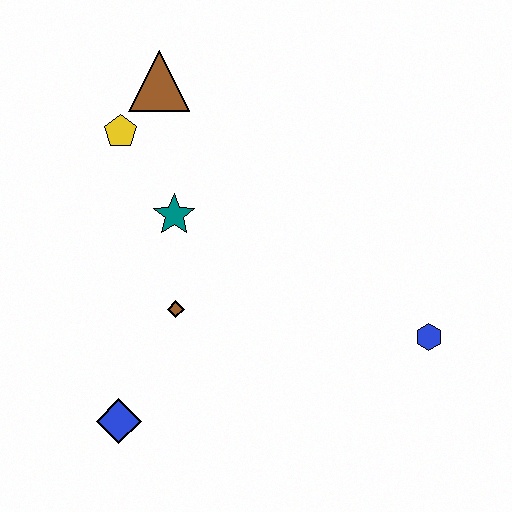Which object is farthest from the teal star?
The blue hexagon is farthest from the teal star.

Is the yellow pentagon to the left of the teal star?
Yes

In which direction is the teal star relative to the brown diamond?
The teal star is above the brown diamond.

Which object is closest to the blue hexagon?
The brown diamond is closest to the blue hexagon.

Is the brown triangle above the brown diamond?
Yes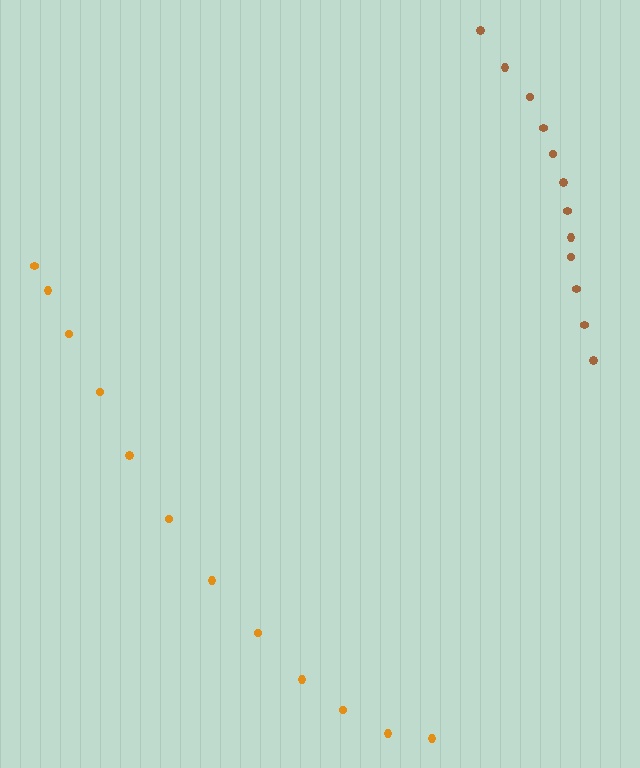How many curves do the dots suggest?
There are 2 distinct paths.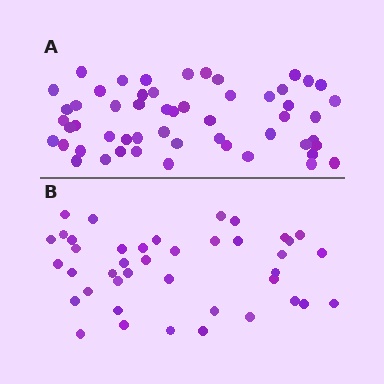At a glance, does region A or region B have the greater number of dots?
Region A (the top region) has more dots.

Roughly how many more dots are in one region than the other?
Region A has approximately 15 more dots than region B.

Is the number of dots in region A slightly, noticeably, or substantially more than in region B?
Region A has noticeably more, but not dramatically so. The ratio is roughly 1.3 to 1.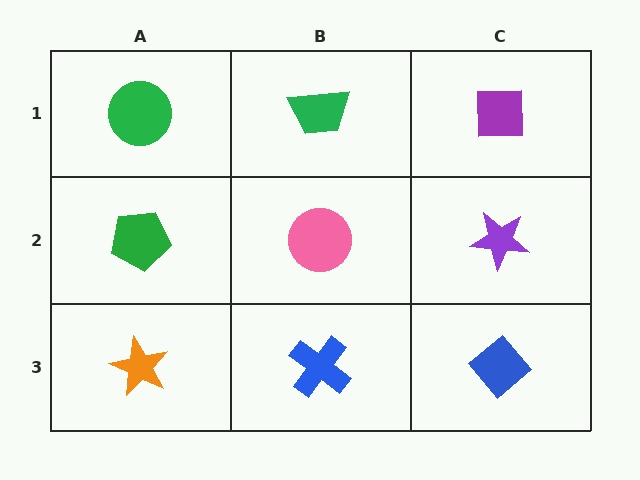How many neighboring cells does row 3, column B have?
3.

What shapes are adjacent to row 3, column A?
A green pentagon (row 2, column A), a blue cross (row 3, column B).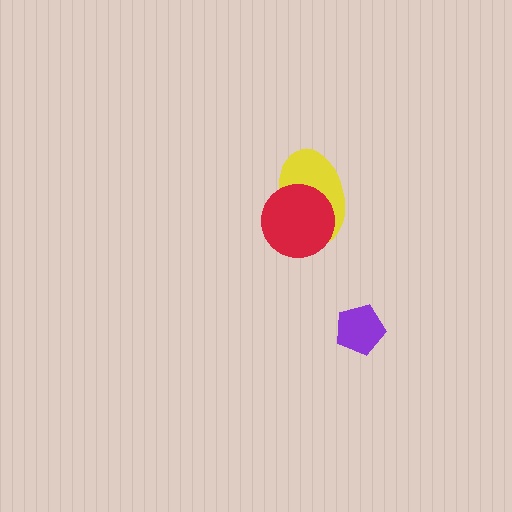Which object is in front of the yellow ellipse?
The red circle is in front of the yellow ellipse.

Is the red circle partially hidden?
No, no other shape covers it.